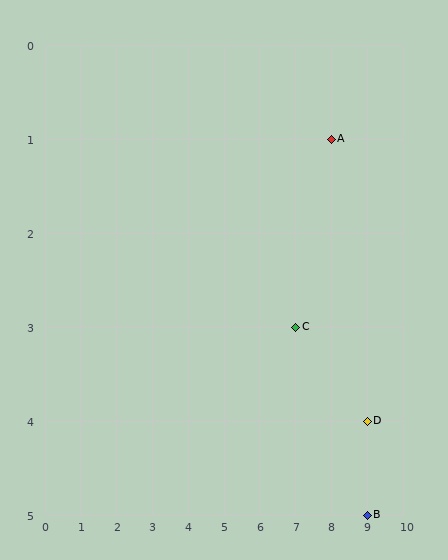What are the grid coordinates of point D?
Point D is at grid coordinates (9, 4).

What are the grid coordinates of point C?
Point C is at grid coordinates (7, 3).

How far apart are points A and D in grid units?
Points A and D are 1 column and 3 rows apart (about 3.2 grid units diagonally).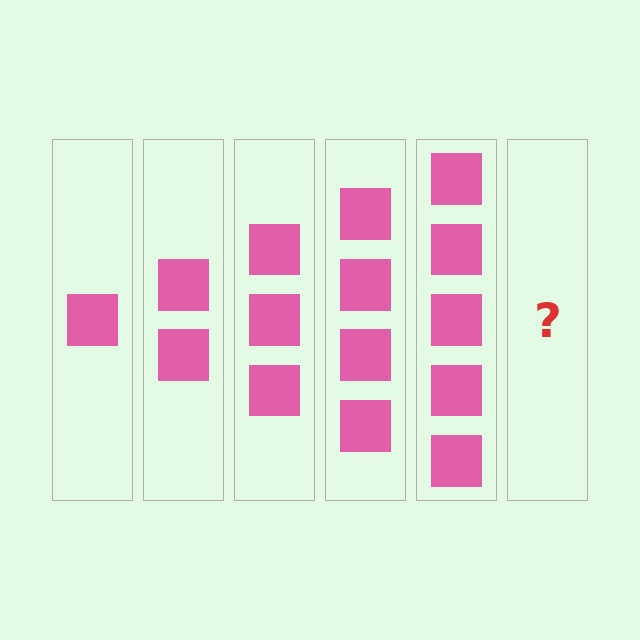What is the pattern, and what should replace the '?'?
The pattern is that each step adds one more square. The '?' should be 6 squares.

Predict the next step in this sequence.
The next step is 6 squares.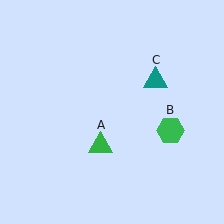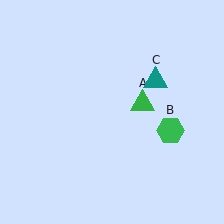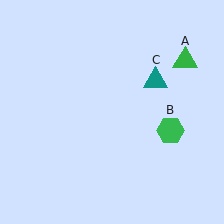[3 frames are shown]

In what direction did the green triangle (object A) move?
The green triangle (object A) moved up and to the right.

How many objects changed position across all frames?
1 object changed position: green triangle (object A).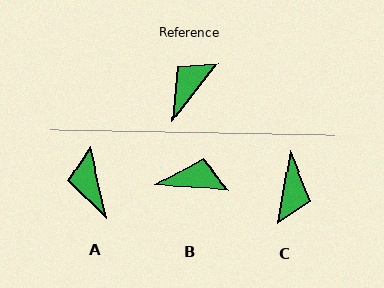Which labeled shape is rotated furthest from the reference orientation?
C, about 152 degrees away.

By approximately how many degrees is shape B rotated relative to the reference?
Approximately 56 degrees clockwise.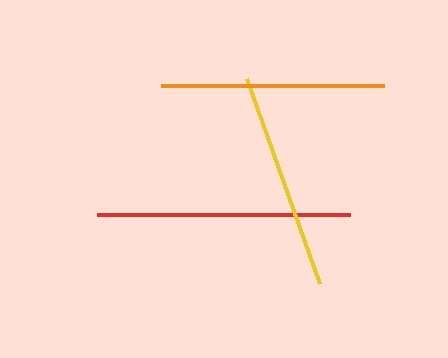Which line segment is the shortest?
The yellow line is the shortest at approximately 217 pixels.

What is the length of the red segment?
The red segment is approximately 253 pixels long.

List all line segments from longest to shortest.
From longest to shortest: red, orange, yellow.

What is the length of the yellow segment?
The yellow segment is approximately 217 pixels long.